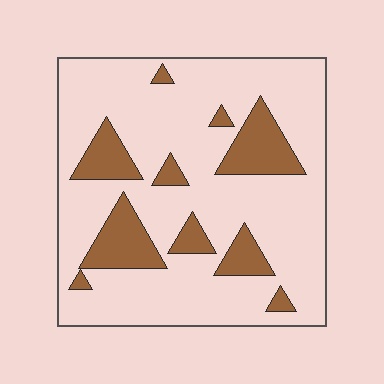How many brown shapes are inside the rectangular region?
10.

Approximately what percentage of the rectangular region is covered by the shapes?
Approximately 20%.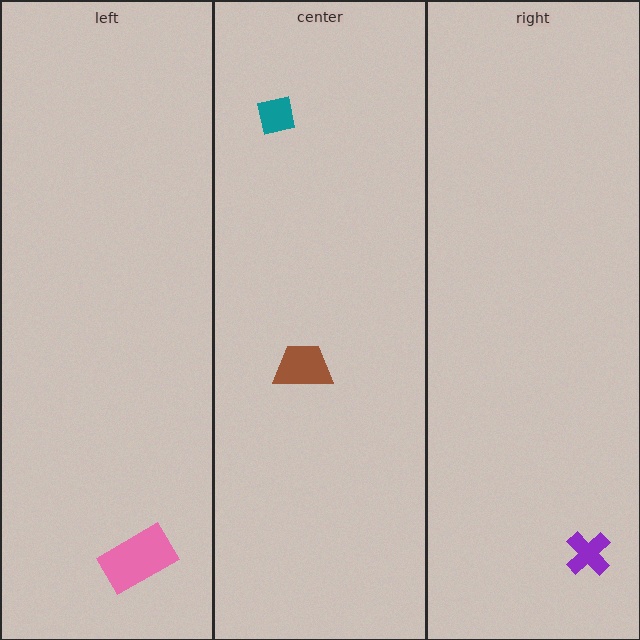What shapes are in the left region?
The pink rectangle.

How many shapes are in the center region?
2.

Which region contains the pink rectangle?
The left region.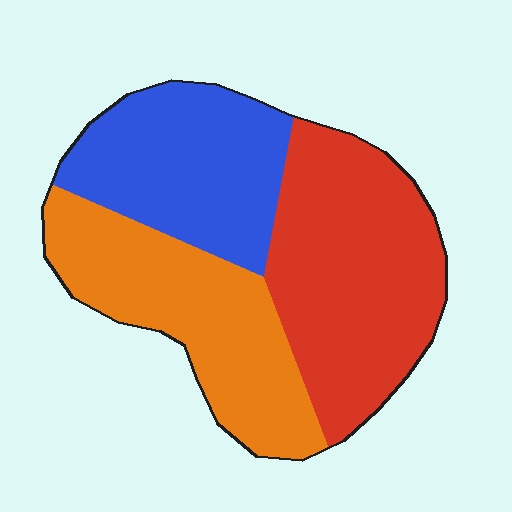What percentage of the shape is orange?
Orange covers roughly 30% of the shape.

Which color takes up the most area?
Red, at roughly 40%.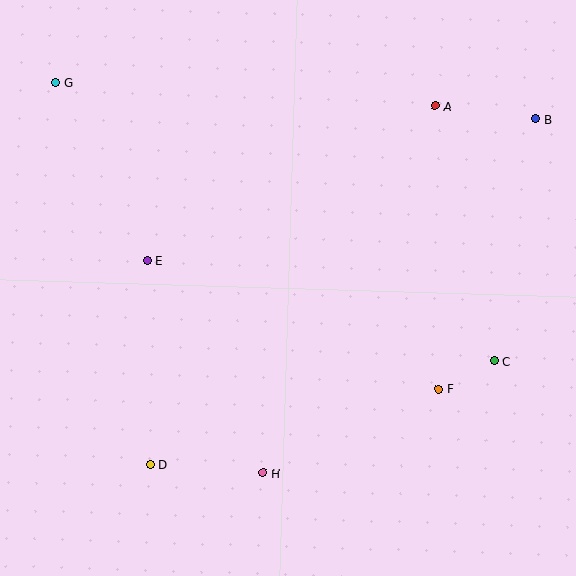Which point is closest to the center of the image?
Point E at (147, 260) is closest to the center.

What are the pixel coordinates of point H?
Point H is at (263, 473).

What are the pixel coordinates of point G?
Point G is at (56, 82).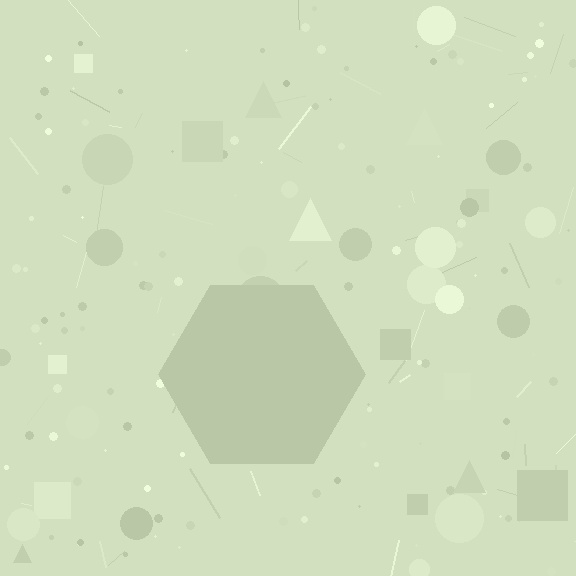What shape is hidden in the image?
A hexagon is hidden in the image.